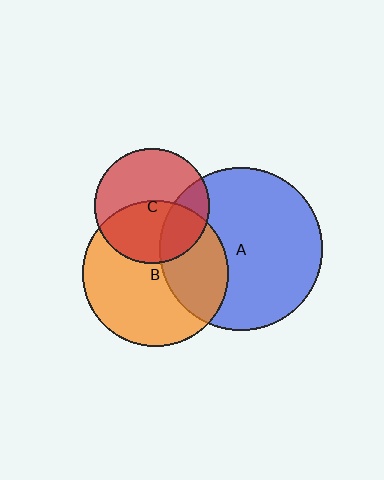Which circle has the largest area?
Circle A (blue).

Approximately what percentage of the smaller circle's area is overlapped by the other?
Approximately 50%.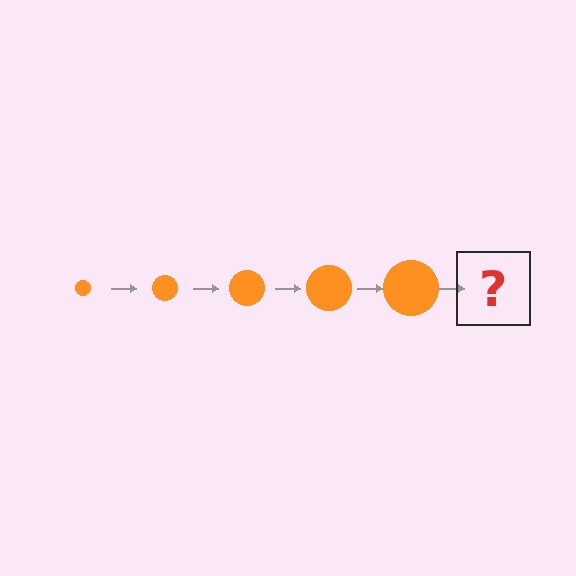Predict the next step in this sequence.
The next step is an orange circle, larger than the previous one.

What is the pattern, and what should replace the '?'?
The pattern is that the circle gets progressively larger each step. The '?' should be an orange circle, larger than the previous one.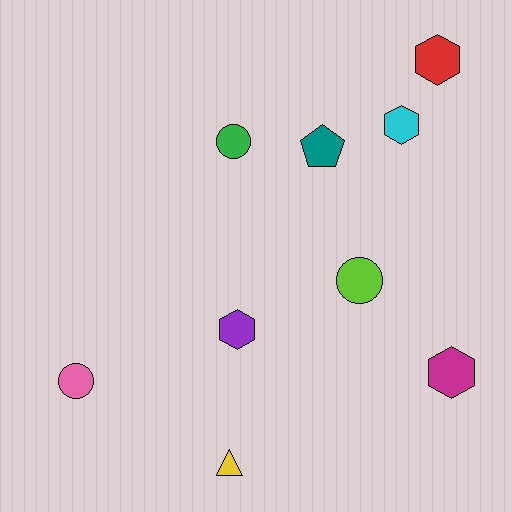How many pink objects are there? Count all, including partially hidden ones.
There is 1 pink object.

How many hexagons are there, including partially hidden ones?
There are 4 hexagons.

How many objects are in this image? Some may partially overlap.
There are 9 objects.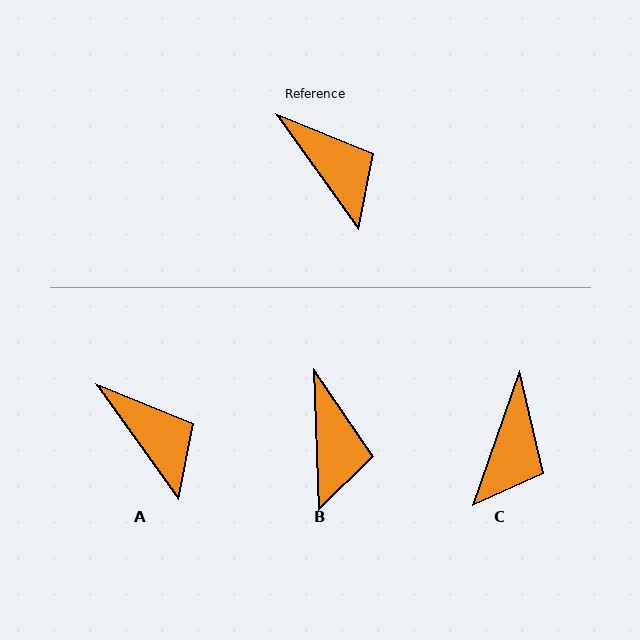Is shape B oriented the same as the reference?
No, it is off by about 34 degrees.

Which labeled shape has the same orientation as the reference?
A.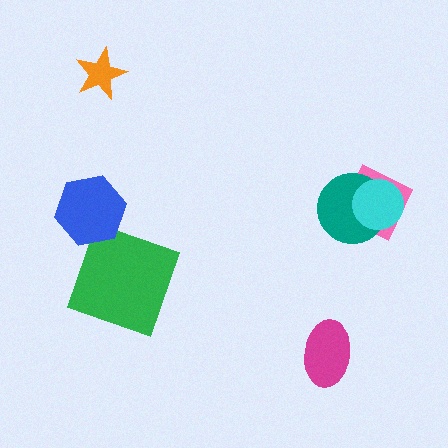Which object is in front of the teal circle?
The cyan circle is in front of the teal circle.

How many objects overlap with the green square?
0 objects overlap with the green square.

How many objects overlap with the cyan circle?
2 objects overlap with the cyan circle.